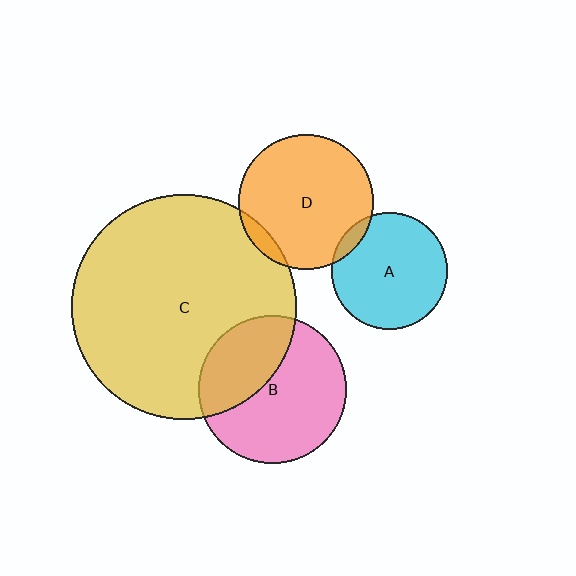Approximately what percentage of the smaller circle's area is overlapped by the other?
Approximately 35%.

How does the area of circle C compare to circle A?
Approximately 3.7 times.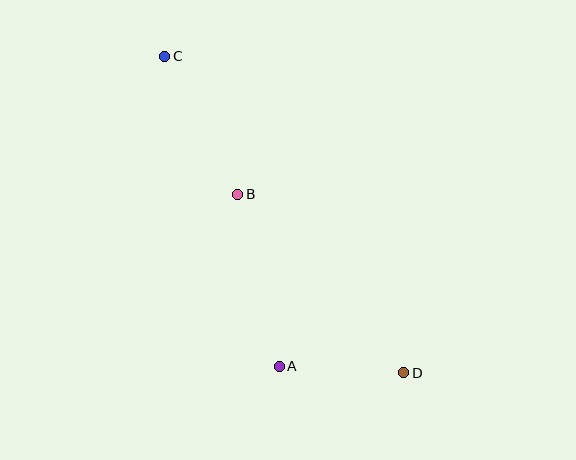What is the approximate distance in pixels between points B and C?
The distance between B and C is approximately 156 pixels.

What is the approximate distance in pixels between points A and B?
The distance between A and B is approximately 177 pixels.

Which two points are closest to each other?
Points A and D are closest to each other.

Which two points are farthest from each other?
Points C and D are farthest from each other.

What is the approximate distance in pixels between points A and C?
The distance between A and C is approximately 331 pixels.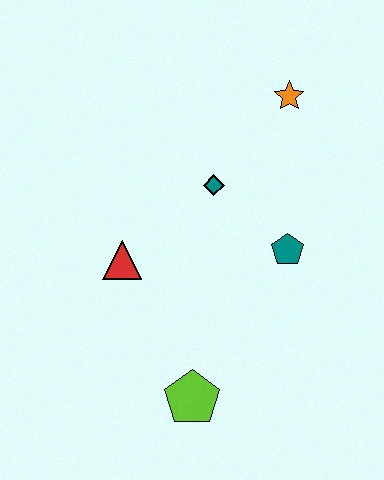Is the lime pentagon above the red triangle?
No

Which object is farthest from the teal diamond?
The lime pentagon is farthest from the teal diamond.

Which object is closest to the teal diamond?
The teal pentagon is closest to the teal diamond.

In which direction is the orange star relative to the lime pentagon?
The orange star is above the lime pentagon.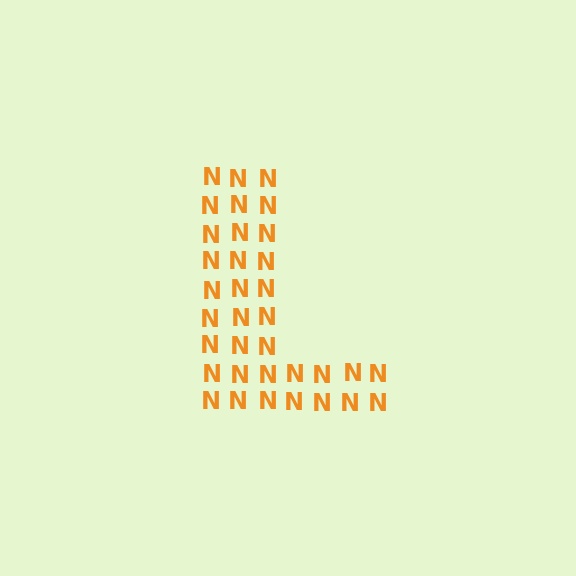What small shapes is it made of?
It is made of small letter N's.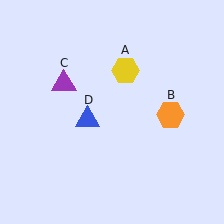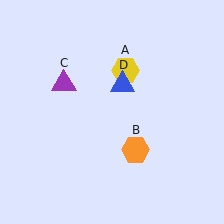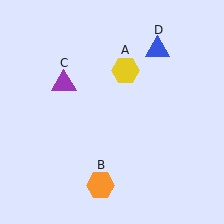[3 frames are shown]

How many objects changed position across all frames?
2 objects changed position: orange hexagon (object B), blue triangle (object D).